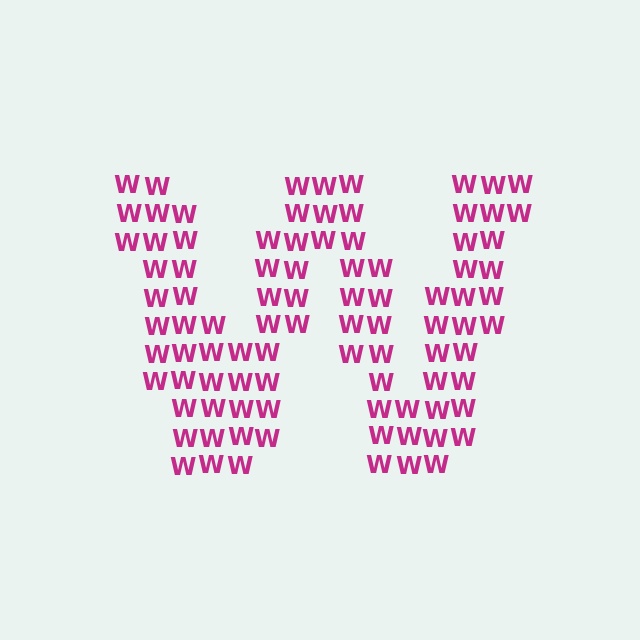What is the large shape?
The large shape is the letter W.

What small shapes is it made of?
It is made of small letter W's.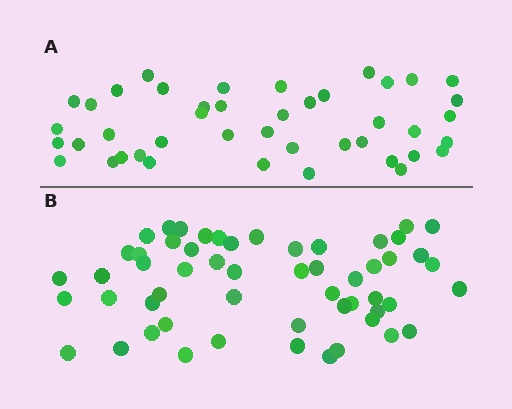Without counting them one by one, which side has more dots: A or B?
Region B (the bottom region) has more dots.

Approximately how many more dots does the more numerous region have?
Region B has roughly 12 or so more dots than region A.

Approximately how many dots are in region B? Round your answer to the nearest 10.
About 60 dots. (The exact count is 55, which rounds to 60.)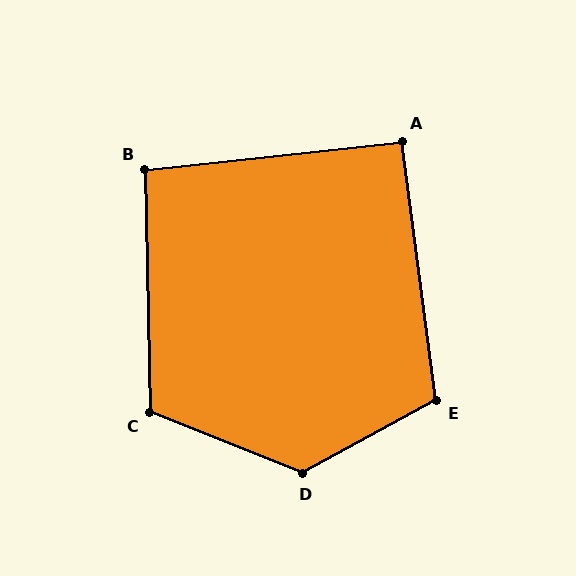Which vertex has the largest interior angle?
D, at approximately 130 degrees.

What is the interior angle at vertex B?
Approximately 95 degrees (obtuse).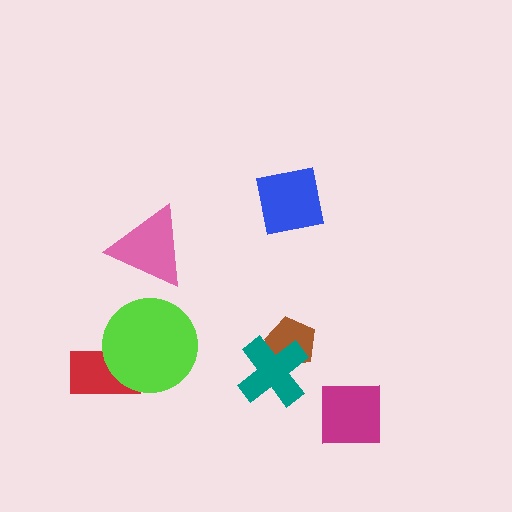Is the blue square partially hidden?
No, no other shape covers it.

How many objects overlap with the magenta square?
0 objects overlap with the magenta square.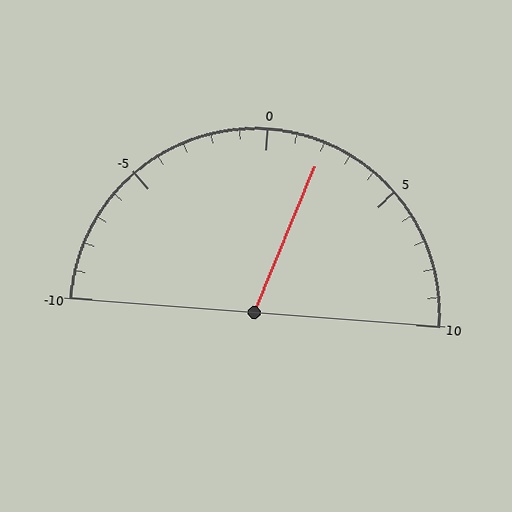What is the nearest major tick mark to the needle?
The nearest major tick mark is 0.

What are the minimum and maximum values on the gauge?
The gauge ranges from -10 to 10.